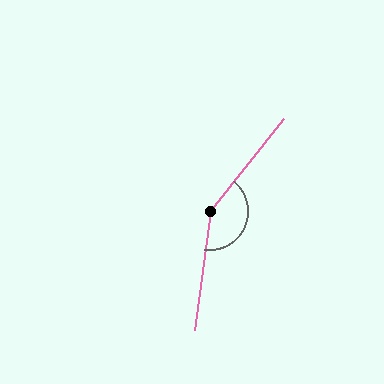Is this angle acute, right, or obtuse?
It is obtuse.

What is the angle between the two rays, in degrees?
Approximately 149 degrees.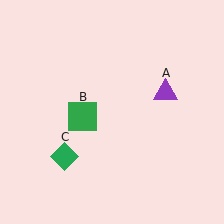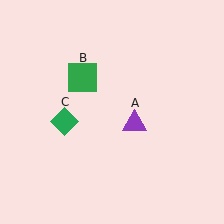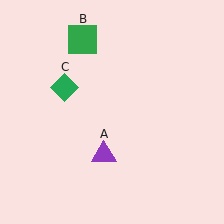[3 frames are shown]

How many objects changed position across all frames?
3 objects changed position: purple triangle (object A), green square (object B), green diamond (object C).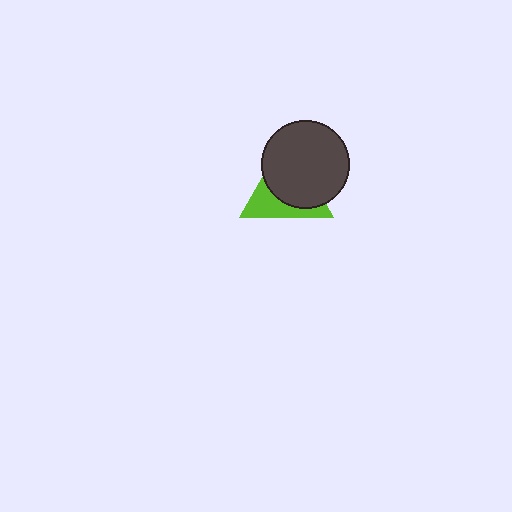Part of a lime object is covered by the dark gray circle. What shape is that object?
It is a triangle.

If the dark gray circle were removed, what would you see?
You would see the complete lime triangle.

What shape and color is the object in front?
The object in front is a dark gray circle.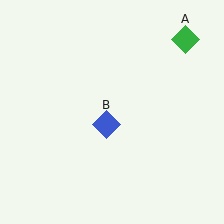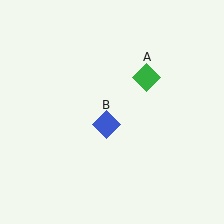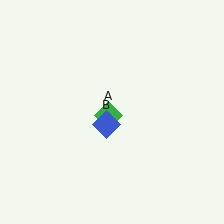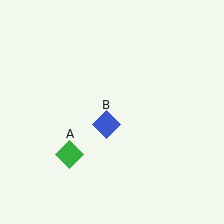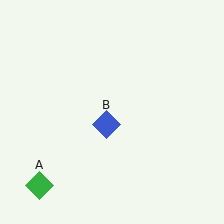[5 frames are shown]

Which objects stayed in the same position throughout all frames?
Blue diamond (object B) remained stationary.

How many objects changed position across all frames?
1 object changed position: green diamond (object A).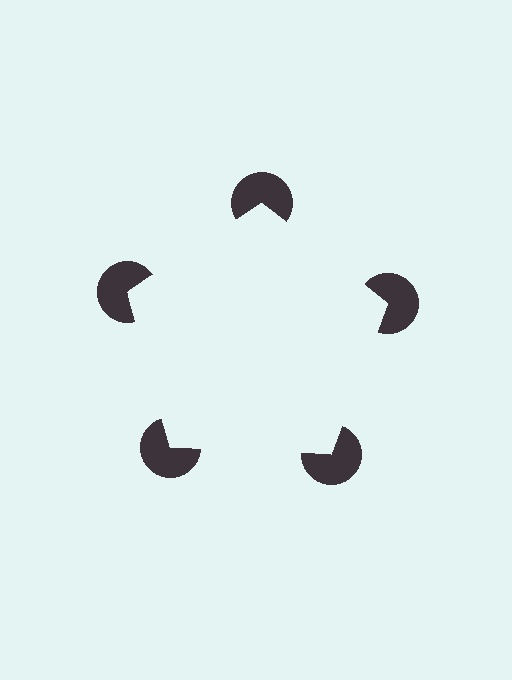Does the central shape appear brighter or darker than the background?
It typically appears slightly brighter than the background, even though no actual brightness change is drawn.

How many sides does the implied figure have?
5 sides.